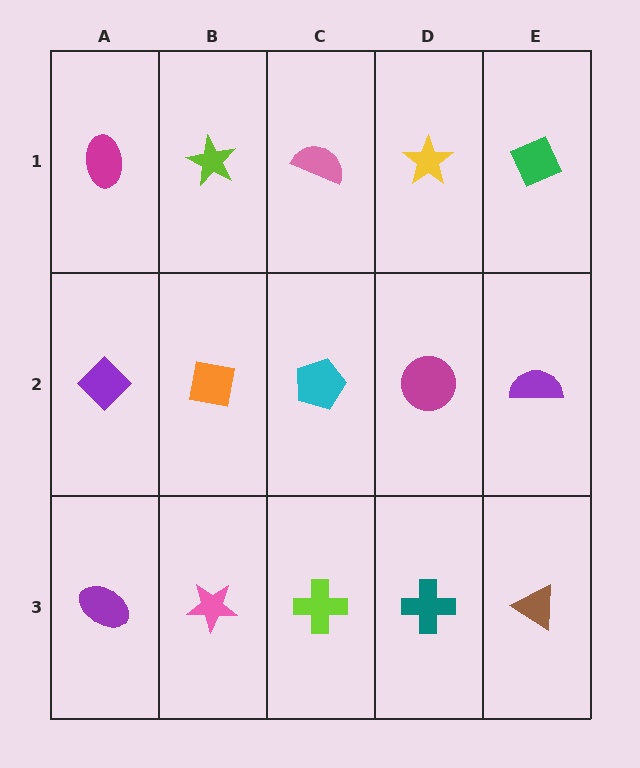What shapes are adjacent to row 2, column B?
A lime star (row 1, column B), a pink star (row 3, column B), a purple diamond (row 2, column A), a cyan pentagon (row 2, column C).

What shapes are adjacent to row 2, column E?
A green diamond (row 1, column E), a brown triangle (row 3, column E), a magenta circle (row 2, column D).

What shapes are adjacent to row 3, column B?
An orange square (row 2, column B), a purple ellipse (row 3, column A), a lime cross (row 3, column C).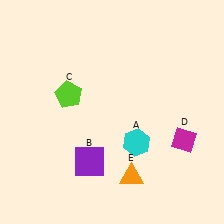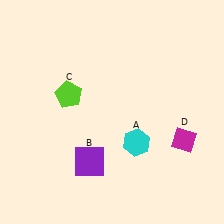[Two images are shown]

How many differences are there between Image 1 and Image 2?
There is 1 difference between the two images.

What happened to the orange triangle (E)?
The orange triangle (E) was removed in Image 2. It was in the bottom-right area of Image 1.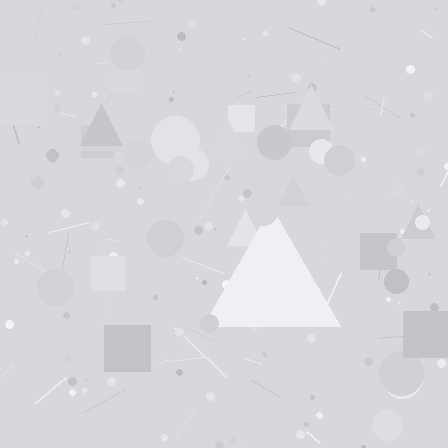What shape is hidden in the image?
A triangle is hidden in the image.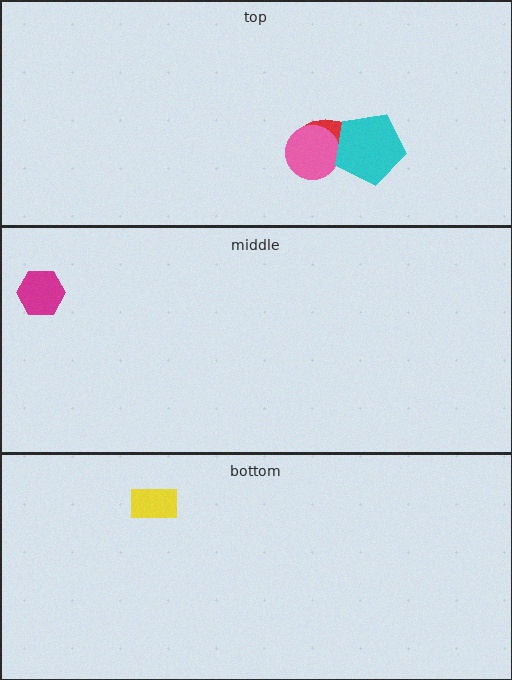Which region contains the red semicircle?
The top region.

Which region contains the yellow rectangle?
The bottom region.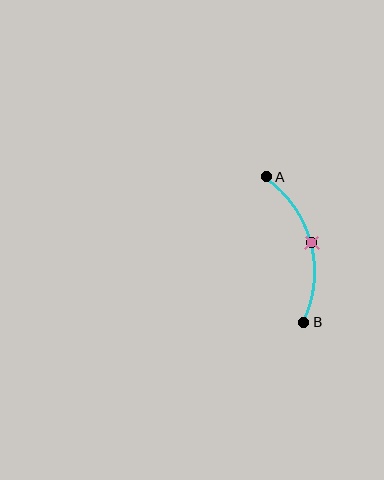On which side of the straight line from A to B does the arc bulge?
The arc bulges to the right of the straight line connecting A and B.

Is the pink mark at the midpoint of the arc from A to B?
Yes. The pink mark lies on the arc at equal arc-length from both A and B — it is the arc midpoint.